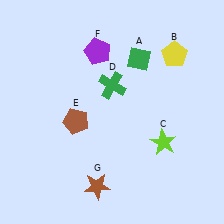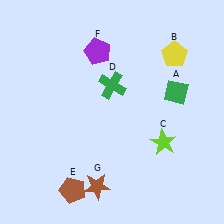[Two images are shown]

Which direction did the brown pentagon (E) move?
The brown pentagon (E) moved down.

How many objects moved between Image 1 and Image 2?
2 objects moved between the two images.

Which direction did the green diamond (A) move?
The green diamond (A) moved right.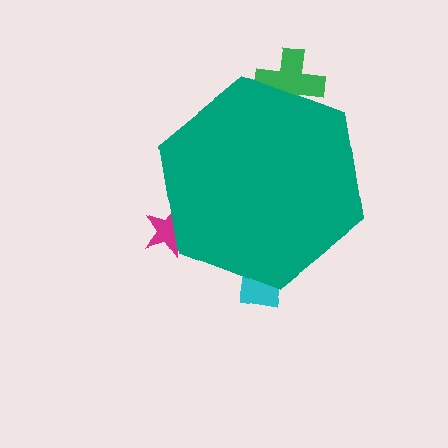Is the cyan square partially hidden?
Yes, the cyan square is partially hidden behind the teal hexagon.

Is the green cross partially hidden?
Yes, the green cross is partially hidden behind the teal hexagon.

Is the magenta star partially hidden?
Yes, the magenta star is partially hidden behind the teal hexagon.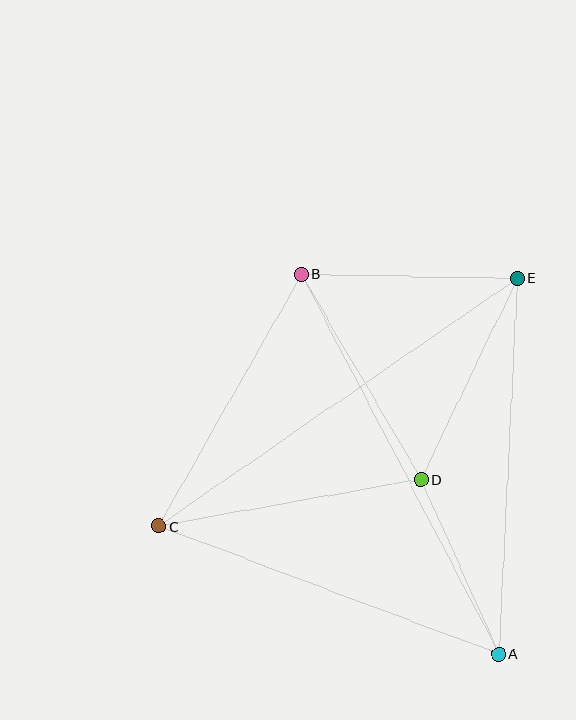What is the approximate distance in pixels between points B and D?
The distance between B and D is approximately 237 pixels.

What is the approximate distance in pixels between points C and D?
The distance between C and D is approximately 266 pixels.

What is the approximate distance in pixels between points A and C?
The distance between A and C is approximately 363 pixels.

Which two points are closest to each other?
Points A and D are closest to each other.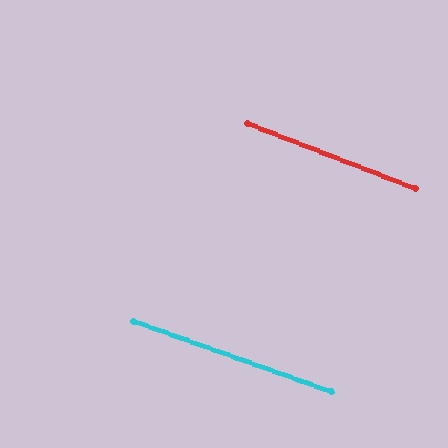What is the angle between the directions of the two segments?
Approximately 2 degrees.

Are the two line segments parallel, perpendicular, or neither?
Parallel — their directions differ by only 1.6°.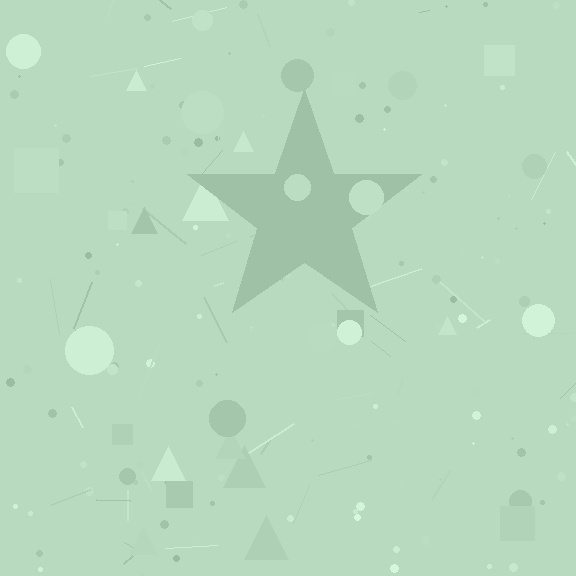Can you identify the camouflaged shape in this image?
The camouflaged shape is a star.